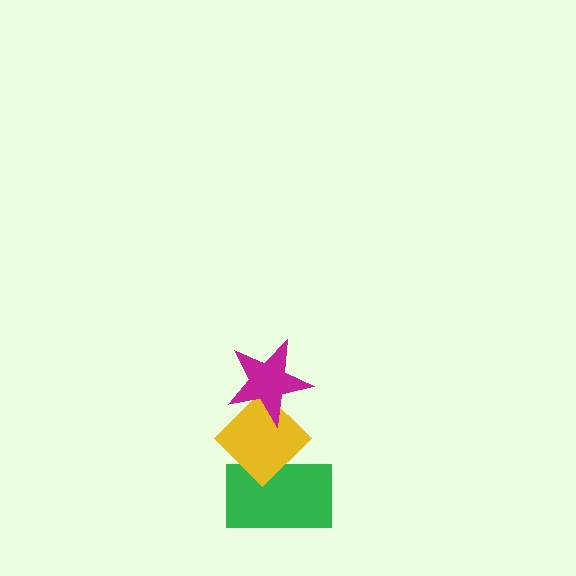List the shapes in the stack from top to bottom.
From top to bottom: the magenta star, the yellow diamond, the green rectangle.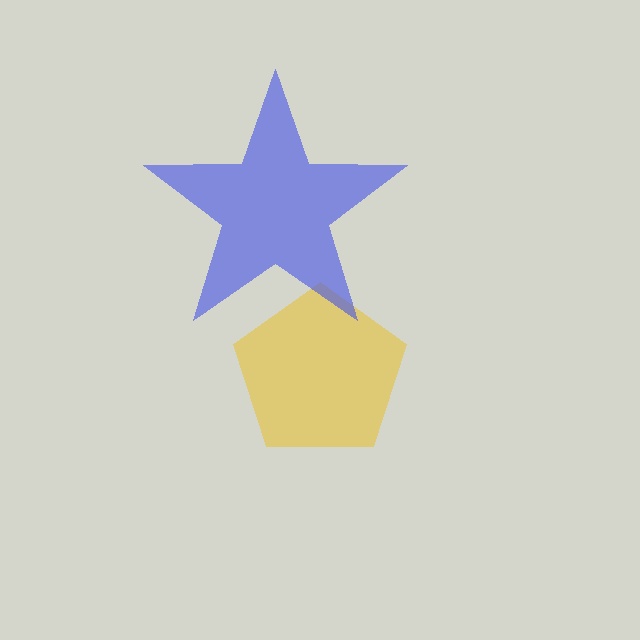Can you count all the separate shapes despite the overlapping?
Yes, there are 2 separate shapes.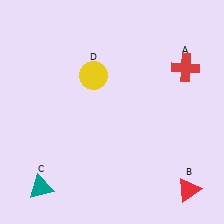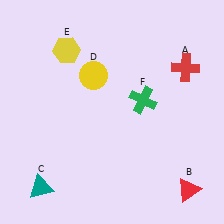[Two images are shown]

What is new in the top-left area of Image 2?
A yellow hexagon (E) was added in the top-left area of Image 2.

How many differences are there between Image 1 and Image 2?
There are 2 differences between the two images.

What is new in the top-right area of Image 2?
A green cross (F) was added in the top-right area of Image 2.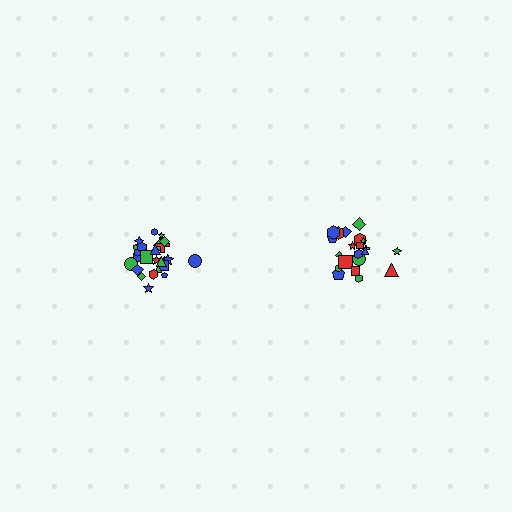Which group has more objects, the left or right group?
The left group.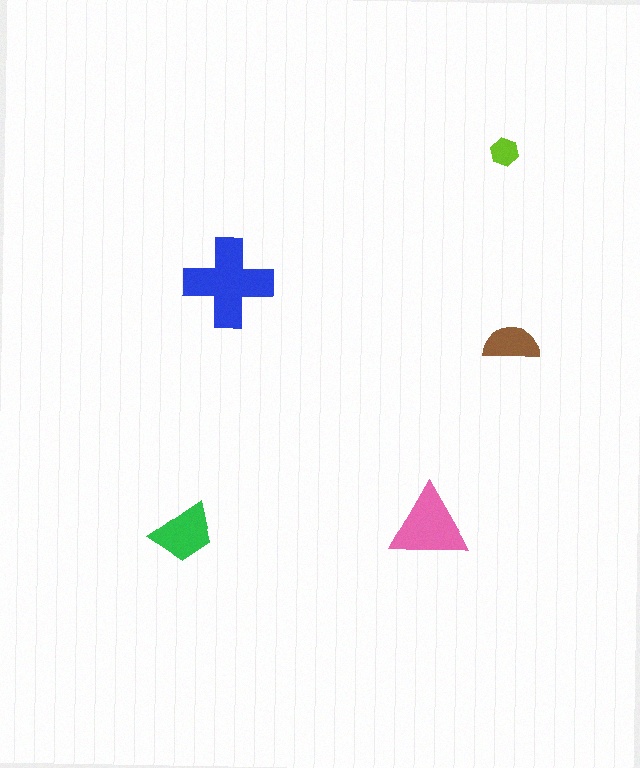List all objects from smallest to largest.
The lime hexagon, the brown semicircle, the green trapezoid, the pink triangle, the blue cross.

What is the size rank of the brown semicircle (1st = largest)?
4th.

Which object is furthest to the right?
The brown semicircle is rightmost.